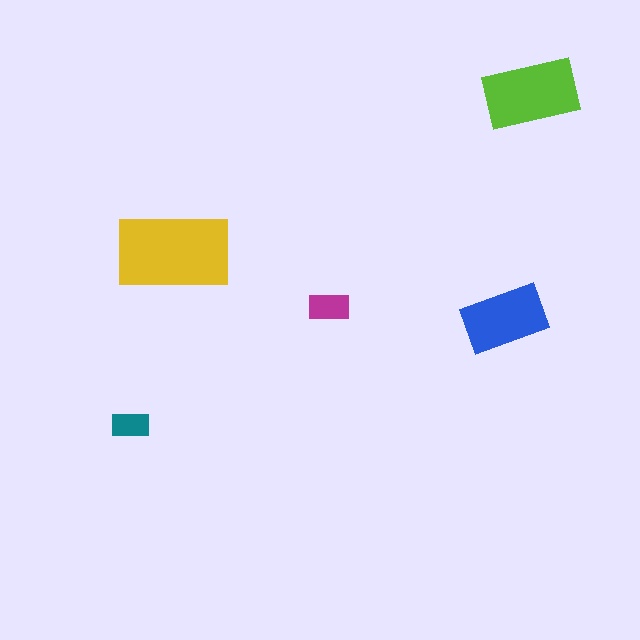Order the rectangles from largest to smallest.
the yellow one, the lime one, the blue one, the magenta one, the teal one.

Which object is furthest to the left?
The teal rectangle is leftmost.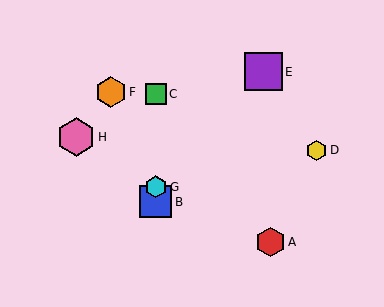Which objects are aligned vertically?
Objects B, C, G are aligned vertically.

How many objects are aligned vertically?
3 objects (B, C, G) are aligned vertically.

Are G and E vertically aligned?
No, G is at x≈156 and E is at x≈263.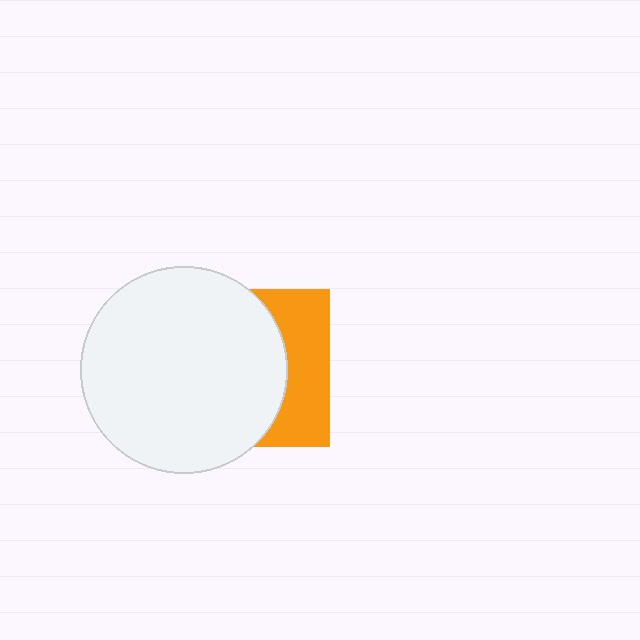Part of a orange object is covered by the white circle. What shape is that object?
It is a square.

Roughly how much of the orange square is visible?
A small part of it is visible (roughly 34%).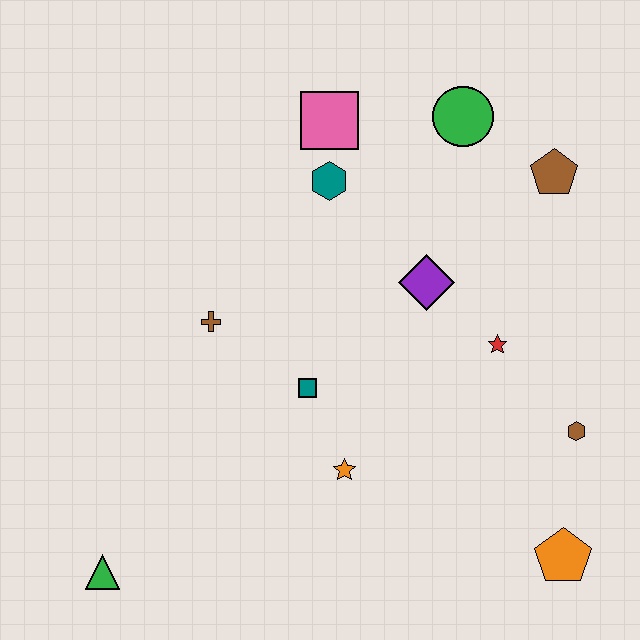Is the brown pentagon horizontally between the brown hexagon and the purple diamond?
Yes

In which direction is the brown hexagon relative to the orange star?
The brown hexagon is to the right of the orange star.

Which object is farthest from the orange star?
The green circle is farthest from the orange star.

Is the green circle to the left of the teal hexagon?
No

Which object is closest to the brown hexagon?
The red star is closest to the brown hexagon.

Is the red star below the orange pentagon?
No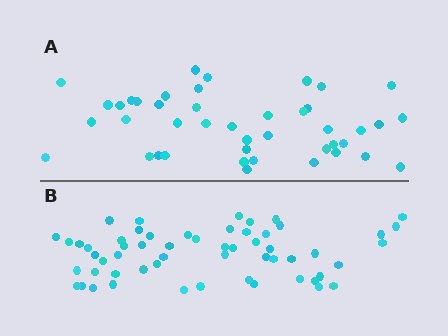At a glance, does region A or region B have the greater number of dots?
Region B (the bottom region) has more dots.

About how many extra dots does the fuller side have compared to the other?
Region B has approximately 15 more dots than region A.